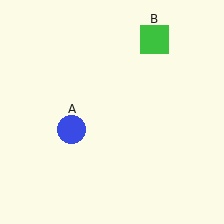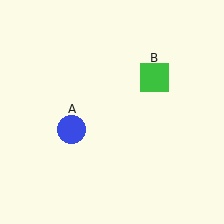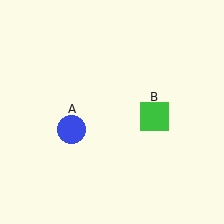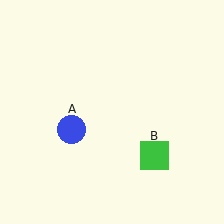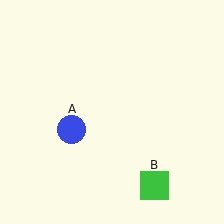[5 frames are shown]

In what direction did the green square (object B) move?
The green square (object B) moved down.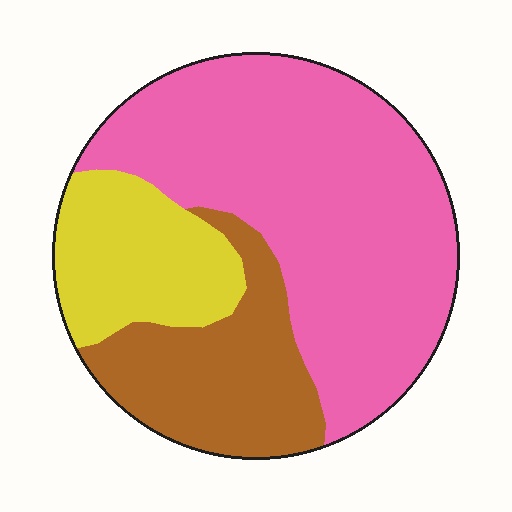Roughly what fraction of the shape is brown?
Brown covers around 25% of the shape.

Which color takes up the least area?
Yellow, at roughly 20%.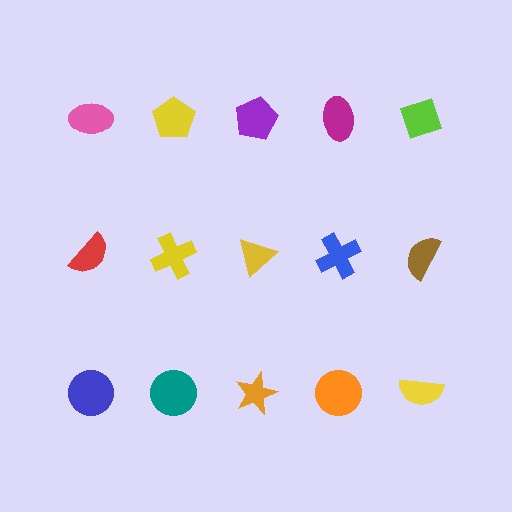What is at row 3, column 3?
An orange star.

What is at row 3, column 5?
A yellow semicircle.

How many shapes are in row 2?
5 shapes.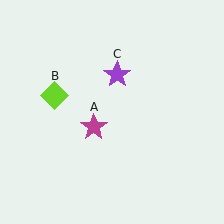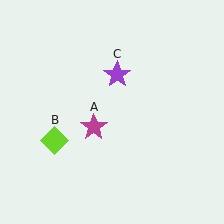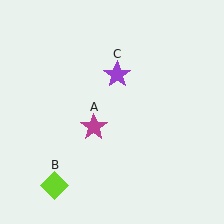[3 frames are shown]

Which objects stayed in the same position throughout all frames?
Magenta star (object A) and purple star (object C) remained stationary.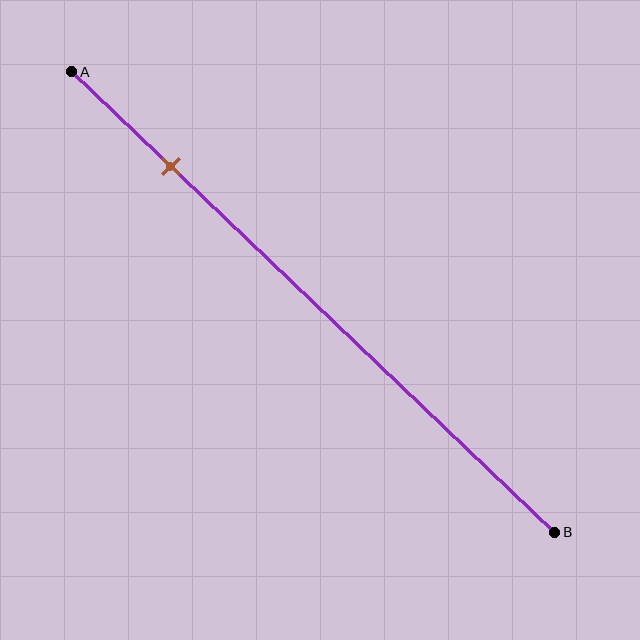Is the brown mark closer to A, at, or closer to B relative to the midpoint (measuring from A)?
The brown mark is closer to point A than the midpoint of segment AB.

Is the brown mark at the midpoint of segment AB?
No, the mark is at about 20% from A, not at the 50% midpoint.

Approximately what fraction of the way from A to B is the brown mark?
The brown mark is approximately 20% of the way from A to B.